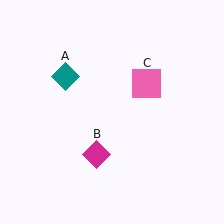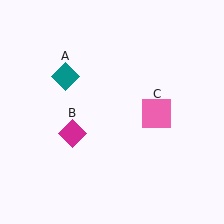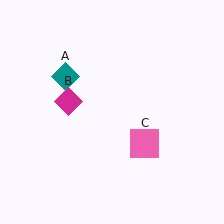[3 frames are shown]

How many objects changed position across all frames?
2 objects changed position: magenta diamond (object B), pink square (object C).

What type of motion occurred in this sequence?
The magenta diamond (object B), pink square (object C) rotated clockwise around the center of the scene.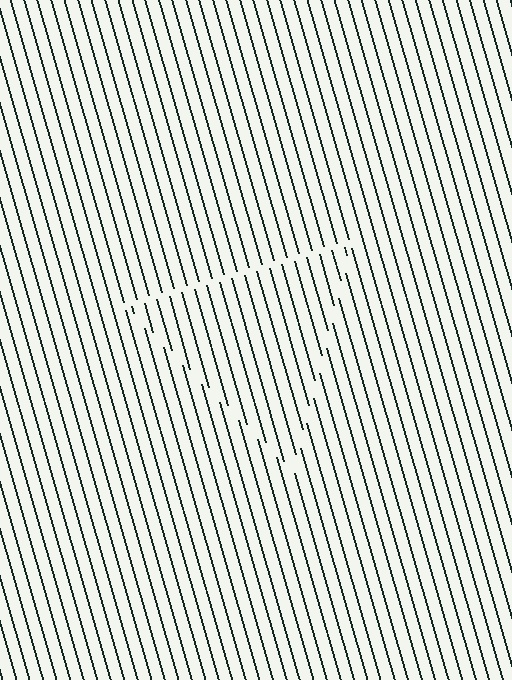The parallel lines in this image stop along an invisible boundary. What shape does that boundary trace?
An illusory triangle. The interior of the shape contains the same grating, shifted by half a period — the contour is defined by the phase discontinuity where line-ends from the inner and outer gratings abut.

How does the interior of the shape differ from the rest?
The interior of the shape contains the same grating, shifted by half a period — the contour is defined by the phase discontinuity where line-ends from the inner and outer gratings abut.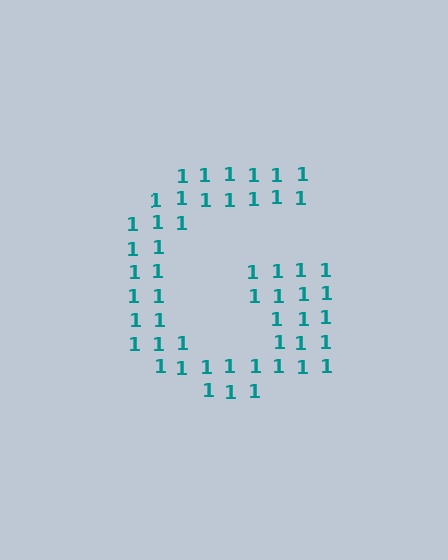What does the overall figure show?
The overall figure shows the letter G.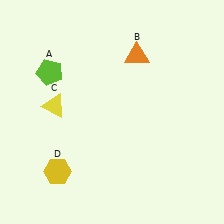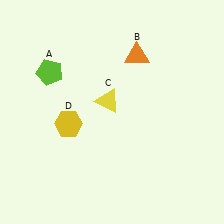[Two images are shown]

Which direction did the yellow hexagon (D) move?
The yellow hexagon (D) moved up.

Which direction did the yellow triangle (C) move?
The yellow triangle (C) moved right.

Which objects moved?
The objects that moved are: the yellow triangle (C), the yellow hexagon (D).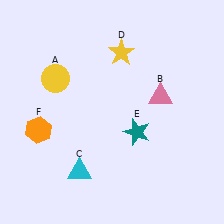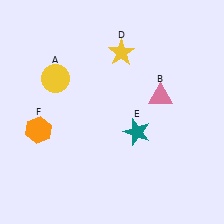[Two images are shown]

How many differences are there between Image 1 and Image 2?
There is 1 difference between the two images.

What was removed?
The cyan triangle (C) was removed in Image 2.